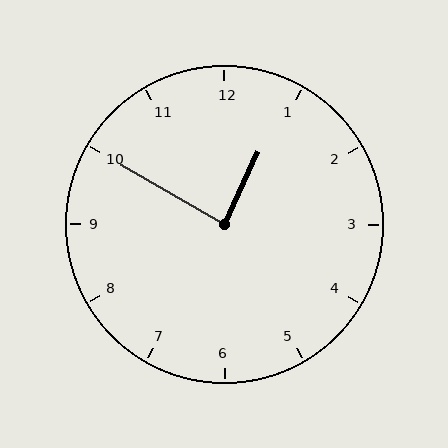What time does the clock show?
12:50.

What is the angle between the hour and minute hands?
Approximately 85 degrees.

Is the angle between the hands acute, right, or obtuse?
It is right.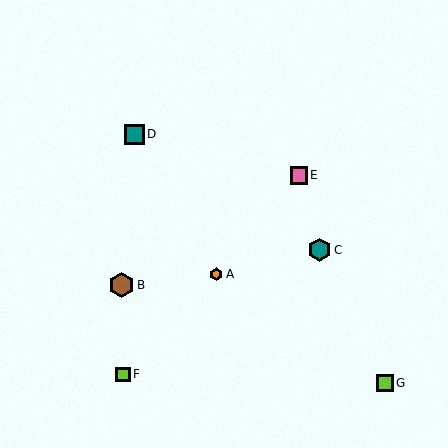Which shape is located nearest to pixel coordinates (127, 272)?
The brown hexagon (labeled B) at (122, 285) is nearest to that location.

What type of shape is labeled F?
Shape F is a lime square.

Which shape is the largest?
The brown hexagon (labeled B) is the largest.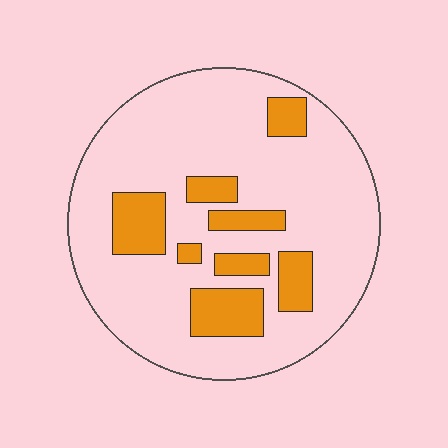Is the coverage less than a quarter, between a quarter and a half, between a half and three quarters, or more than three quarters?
Less than a quarter.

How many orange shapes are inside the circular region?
8.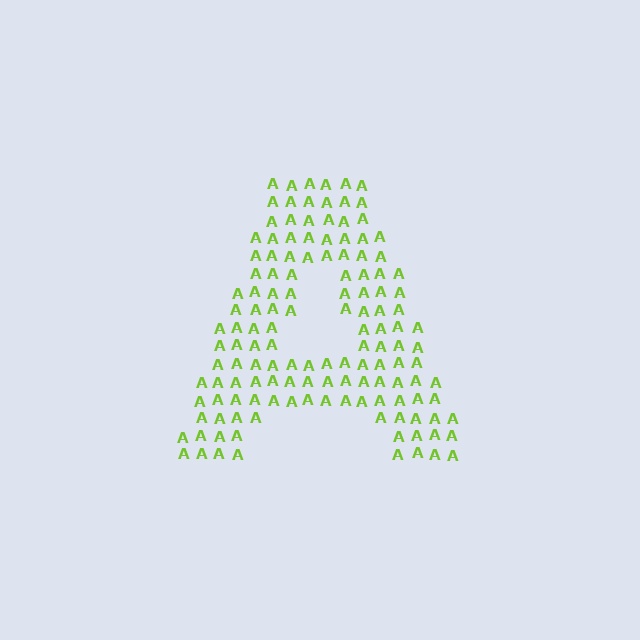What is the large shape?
The large shape is the letter A.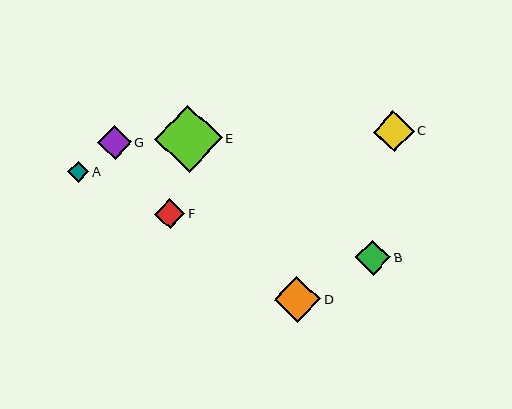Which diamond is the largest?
Diamond E is the largest with a size of approximately 67 pixels.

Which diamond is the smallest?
Diamond A is the smallest with a size of approximately 21 pixels.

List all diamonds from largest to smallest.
From largest to smallest: E, D, C, B, G, F, A.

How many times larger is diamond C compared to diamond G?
Diamond C is approximately 1.2 times the size of diamond G.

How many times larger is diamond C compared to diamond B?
Diamond C is approximately 1.2 times the size of diamond B.